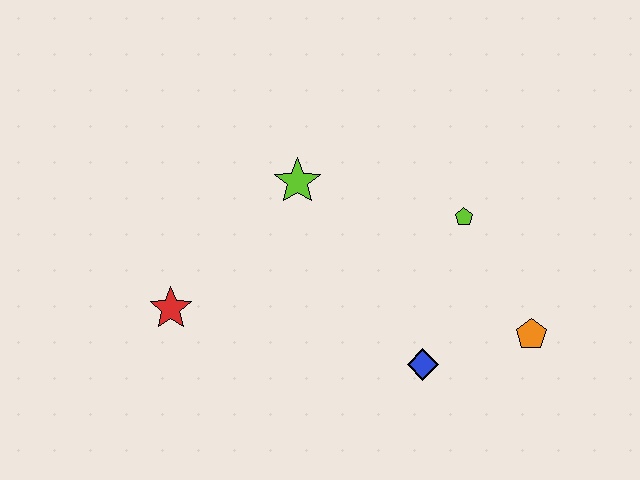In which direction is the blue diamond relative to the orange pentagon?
The blue diamond is to the left of the orange pentagon.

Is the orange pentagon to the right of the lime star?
Yes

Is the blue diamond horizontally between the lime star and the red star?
No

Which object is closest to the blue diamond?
The orange pentagon is closest to the blue diamond.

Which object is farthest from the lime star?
The orange pentagon is farthest from the lime star.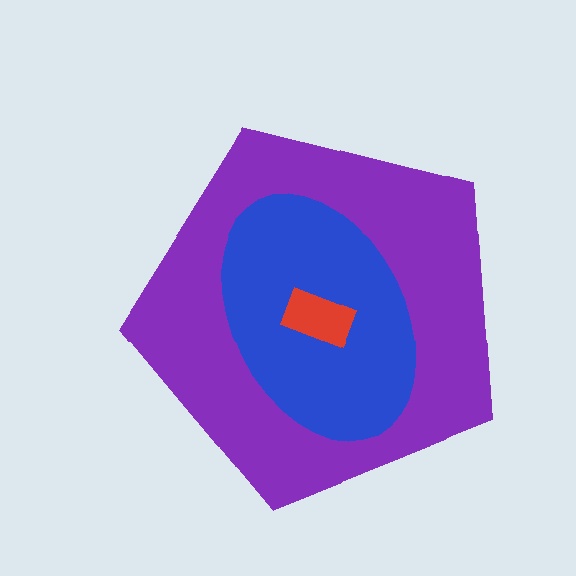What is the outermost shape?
The purple pentagon.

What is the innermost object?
The red rectangle.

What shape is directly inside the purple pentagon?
The blue ellipse.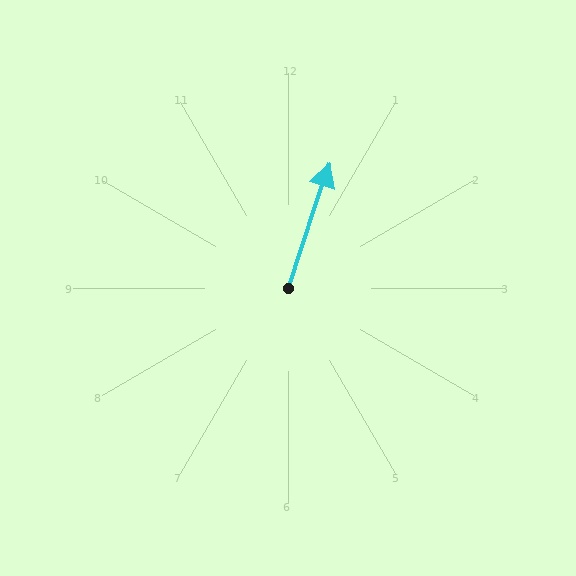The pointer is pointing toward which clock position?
Roughly 1 o'clock.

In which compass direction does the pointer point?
North.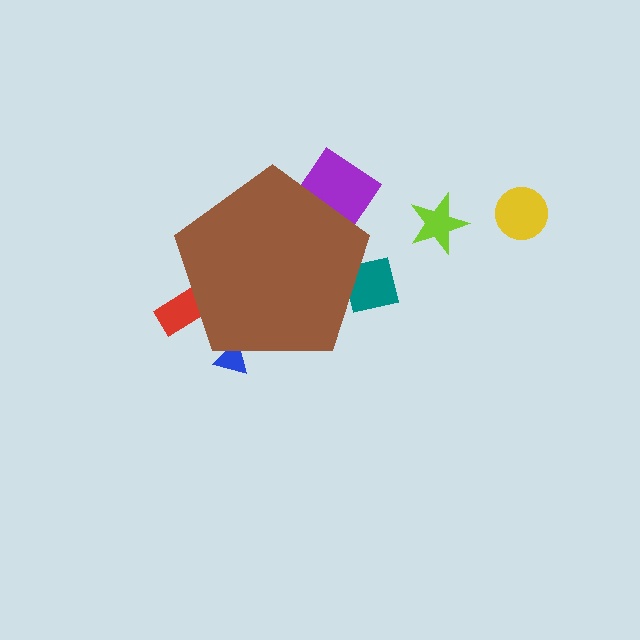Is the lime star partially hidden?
No, the lime star is fully visible.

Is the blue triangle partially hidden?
Yes, the blue triangle is partially hidden behind the brown pentagon.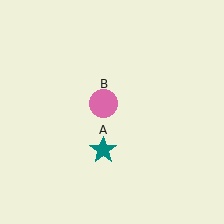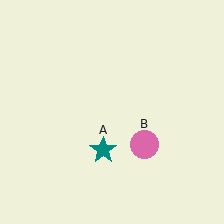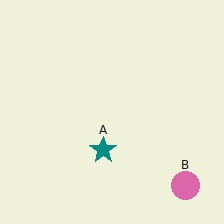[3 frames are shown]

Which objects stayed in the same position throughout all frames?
Teal star (object A) remained stationary.